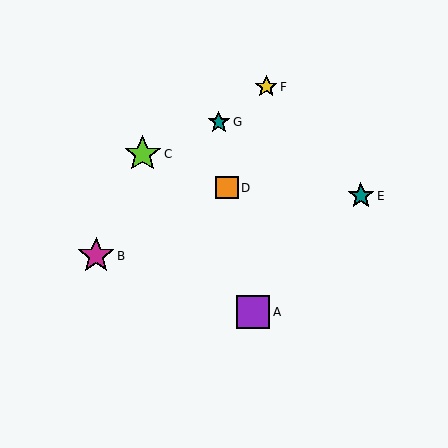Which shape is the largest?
The lime star (labeled C) is the largest.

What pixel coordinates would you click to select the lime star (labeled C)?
Click at (143, 154) to select the lime star C.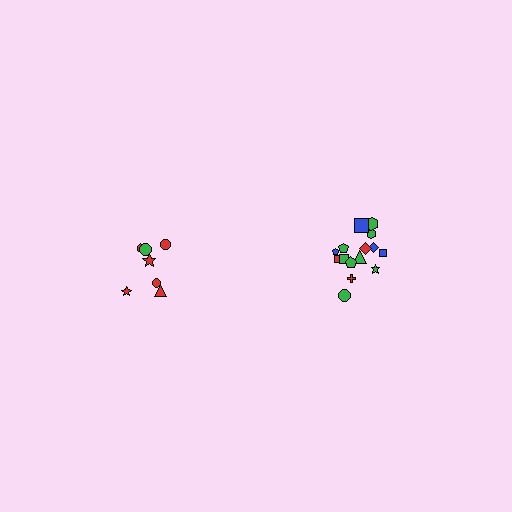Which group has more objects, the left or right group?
The right group.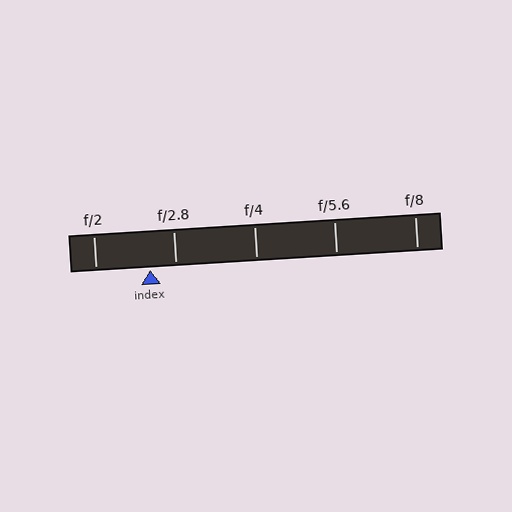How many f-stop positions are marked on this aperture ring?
There are 5 f-stop positions marked.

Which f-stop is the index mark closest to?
The index mark is closest to f/2.8.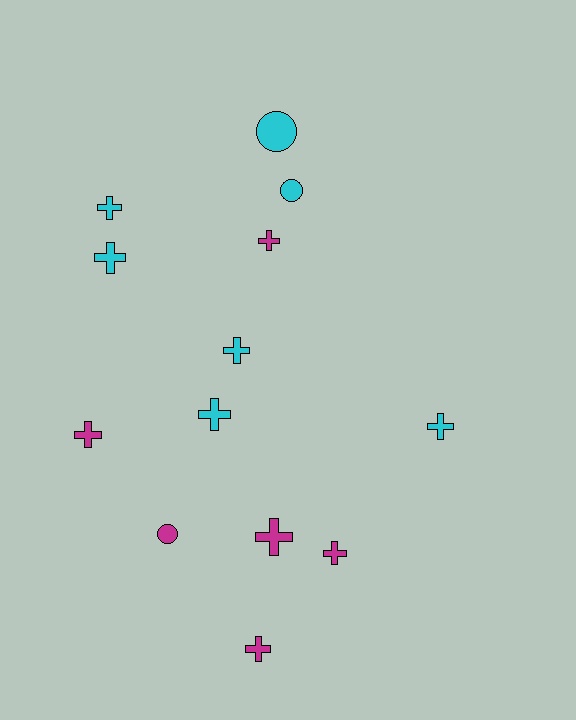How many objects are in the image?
There are 13 objects.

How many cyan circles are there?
There are 2 cyan circles.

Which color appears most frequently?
Cyan, with 7 objects.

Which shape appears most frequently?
Cross, with 10 objects.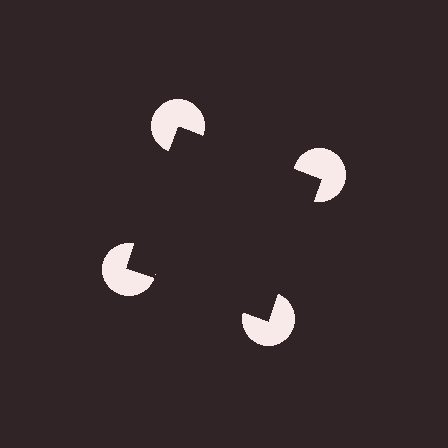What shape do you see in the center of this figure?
An illusory square — its edges are inferred from the aligned wedge cuts in the pac-man discs, not physically drawn.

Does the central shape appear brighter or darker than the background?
It typically appears slightly darker than the background, even though no actual brightness change is drawn.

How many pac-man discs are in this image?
There are 4 — one at each vertex of the illusory square.